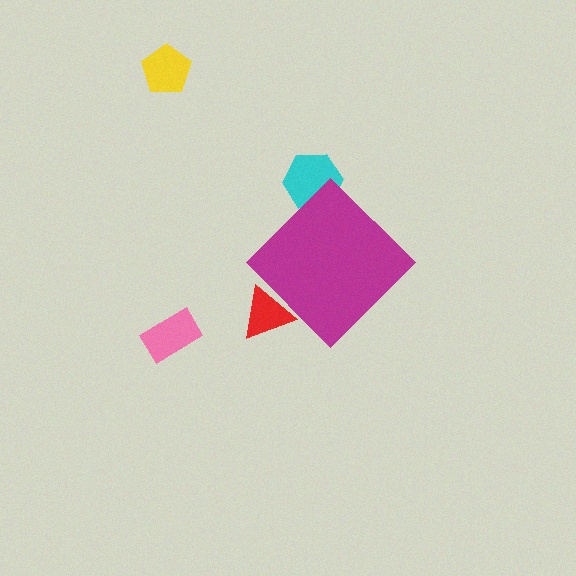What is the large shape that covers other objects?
A magenta diamond.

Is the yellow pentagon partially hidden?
No, the yellow pentagon is fully visible.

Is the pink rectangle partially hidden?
No, the pink rectangle is fully visible.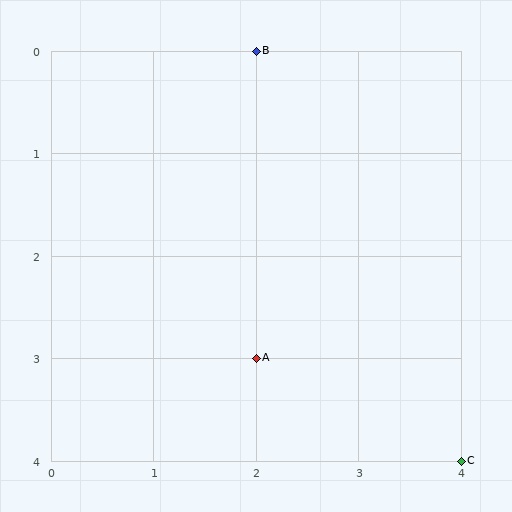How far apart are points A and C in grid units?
Points A and C are 2 columns and 1 row apart (about 2.2 grid units diagonally).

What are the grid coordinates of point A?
Point A is at grid coordinates (2, 3).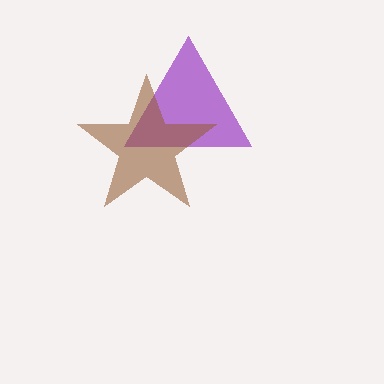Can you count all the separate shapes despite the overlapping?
Yes, there are 2 separate shapes.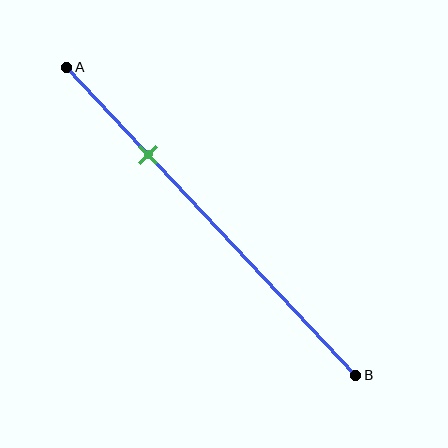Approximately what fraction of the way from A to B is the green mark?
The green mark is approximately 30% of the way from A to B.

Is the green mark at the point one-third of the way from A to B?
No, the mark is at about 30% from A, not at the 33% one-third point.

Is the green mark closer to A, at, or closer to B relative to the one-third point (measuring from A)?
The green mark is closer to point A than the one-third point of segment AB.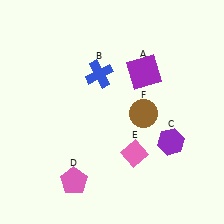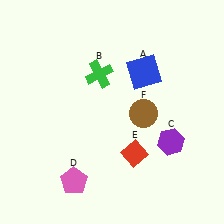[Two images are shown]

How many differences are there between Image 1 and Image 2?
There are 3 differences between the two images.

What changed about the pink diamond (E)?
In Image 1, E is pink. In Image 2, it changed to red.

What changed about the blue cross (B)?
In Image 1, B is blue. In Image 2, it changed to green.